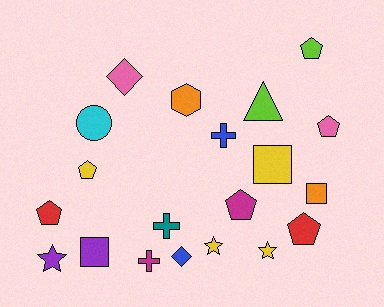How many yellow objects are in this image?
There are 4 yellow objects.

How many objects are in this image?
There are 20 objects.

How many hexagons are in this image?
There is 1 hexagon.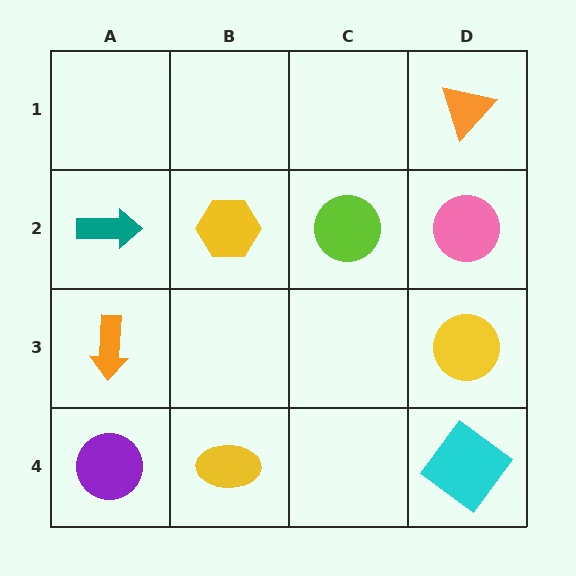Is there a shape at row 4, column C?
No, that cell is empty.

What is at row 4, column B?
A yellow ellipse.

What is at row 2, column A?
A teal arrow.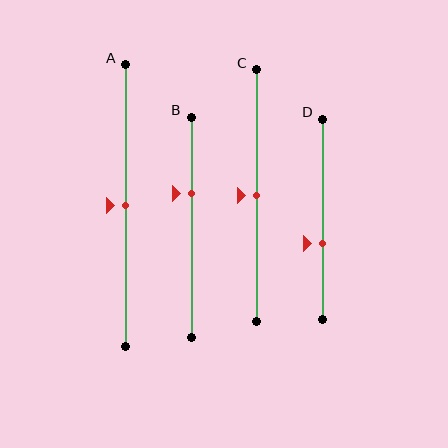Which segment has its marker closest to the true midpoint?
Segment A has its marker closest to the true midpoint.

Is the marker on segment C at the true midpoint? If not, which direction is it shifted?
Yes, the marker on segment C is at the true midpoint.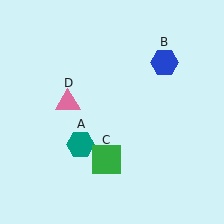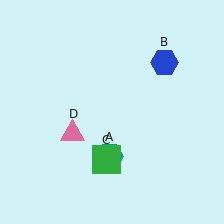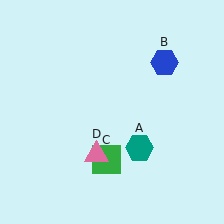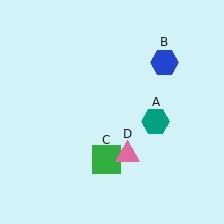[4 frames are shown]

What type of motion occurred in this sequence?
The teal hexagon (object A), pink triangle (object D) rotated counterclockwise around the center of the scene.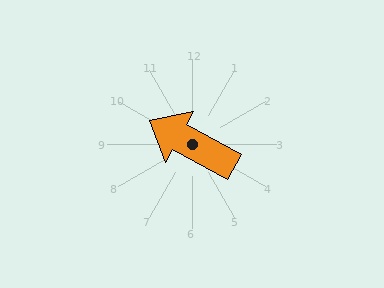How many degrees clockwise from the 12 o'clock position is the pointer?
Approximately 299 degrees.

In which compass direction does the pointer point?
Northwest.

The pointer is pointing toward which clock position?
Roughly 10 o'clock.